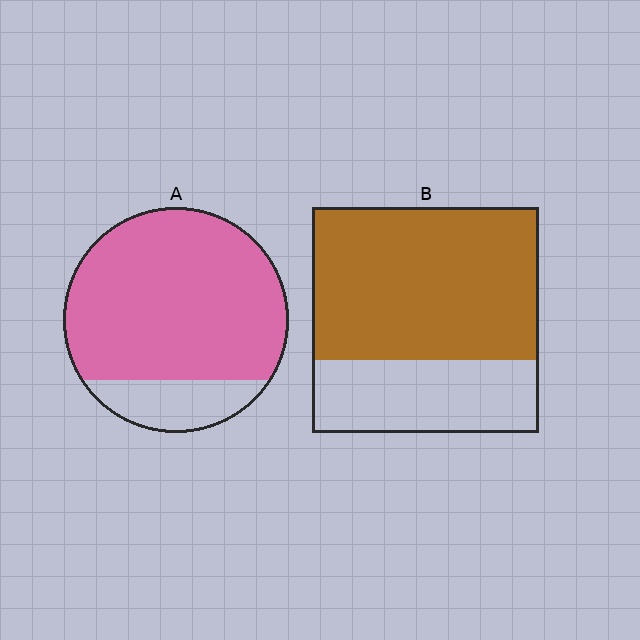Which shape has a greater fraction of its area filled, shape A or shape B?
Shape A.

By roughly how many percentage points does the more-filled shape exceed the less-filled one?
By roughly 15 percentage points (A over B).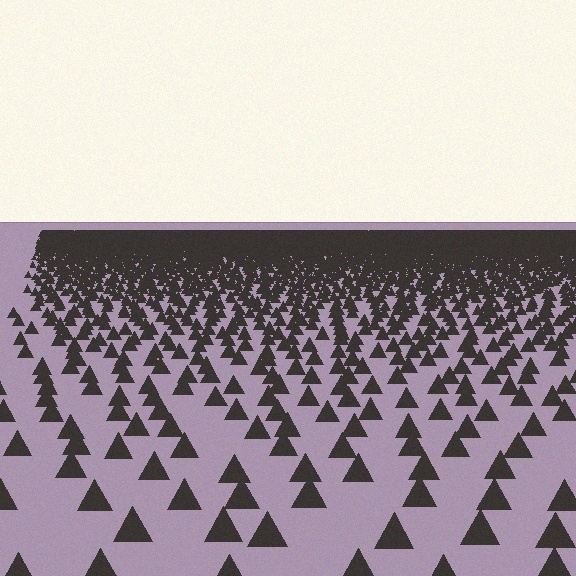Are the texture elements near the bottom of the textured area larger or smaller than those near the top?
Larger. Near the bottom, elements are closer to the viewer and appear at a bigger on-screen size.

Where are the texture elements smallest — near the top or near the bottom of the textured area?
Near the top.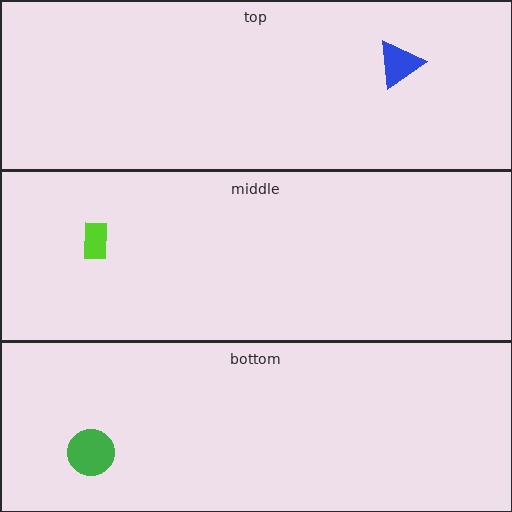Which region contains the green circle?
The bottom region.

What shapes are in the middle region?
The lime rectangle.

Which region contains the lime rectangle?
The middle region.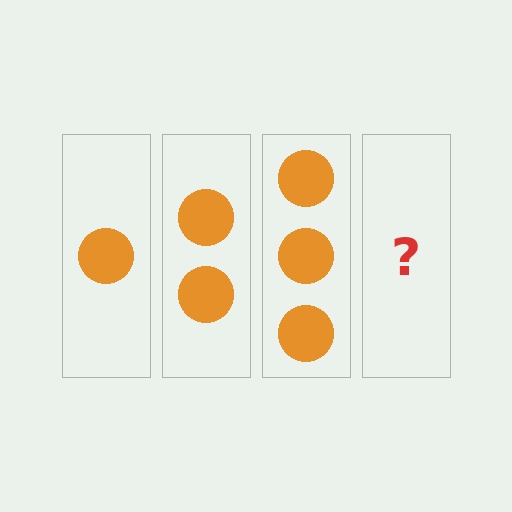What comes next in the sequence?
The next element should be 4 circles.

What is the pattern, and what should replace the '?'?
The pattern is that each step adds one more circle. The '?' should be 4 circles.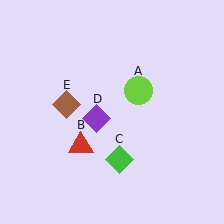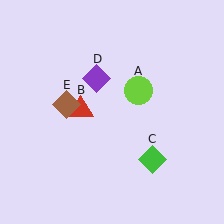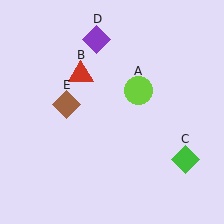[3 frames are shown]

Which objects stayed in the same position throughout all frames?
Lime circle (object A) and brown diamond (object E) remained stationary.